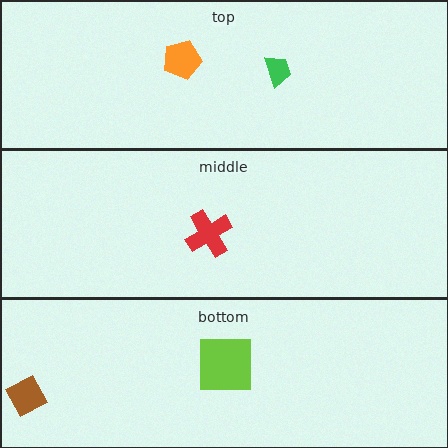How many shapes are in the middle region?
1.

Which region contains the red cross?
The middle region.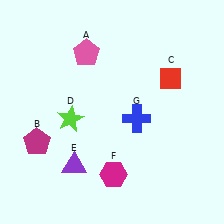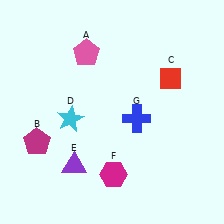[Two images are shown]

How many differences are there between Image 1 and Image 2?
There is 1 difference between the two images.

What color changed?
The star (D) changed from lime in Image 1 to cyan in Image 2.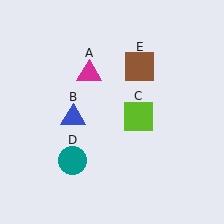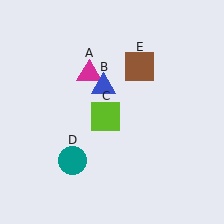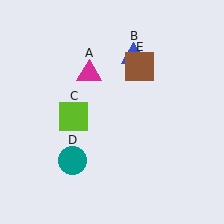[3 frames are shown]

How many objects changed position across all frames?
2 objects changed position: blue triangle (object B), lime square (object C).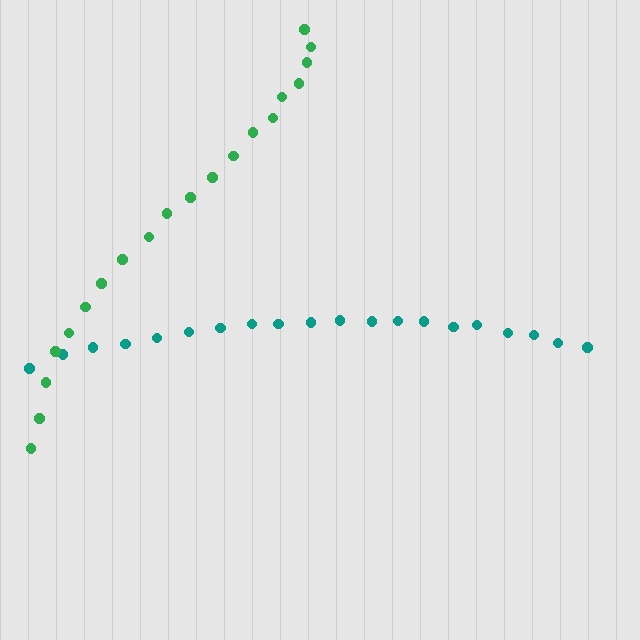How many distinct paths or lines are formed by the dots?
There are 2 distinct paths.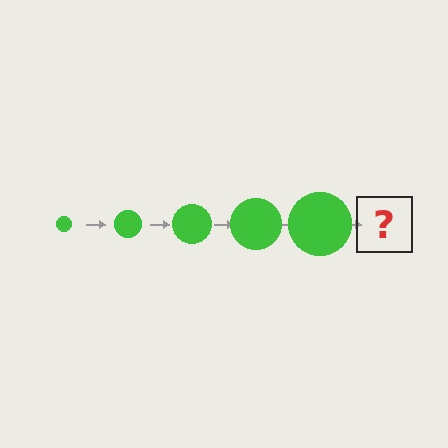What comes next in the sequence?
The next element should be a green circle, larger than the previous one.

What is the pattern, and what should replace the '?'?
The pattern is that the circle gets progressively larger each step. The '?' should be a green circle, larger than the previous one.